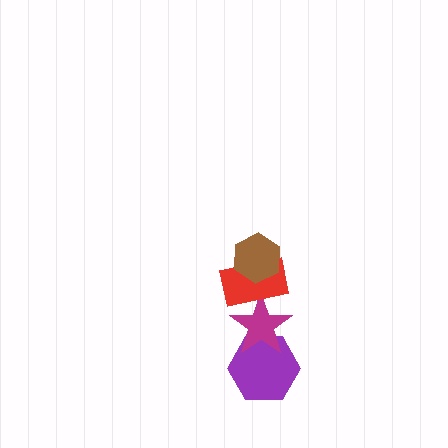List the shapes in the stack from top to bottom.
From top to bottom: the brown hexagon, the red rectangle, the magenta star, the purple hexagon.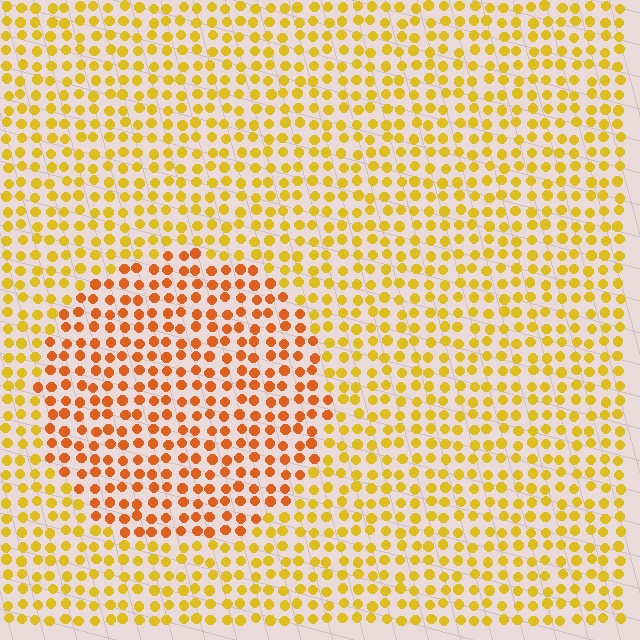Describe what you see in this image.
The image is filled with small yellow elements in a uniform arrangement. A circle-shaped region is visible where the elements are tinted to a slightly different hue, forming a subtle color boundary.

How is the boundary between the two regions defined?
The boundary is defined purely by a slight shift in hue (about 30 degrees). Spacing, size, and orientation are identical on both sides.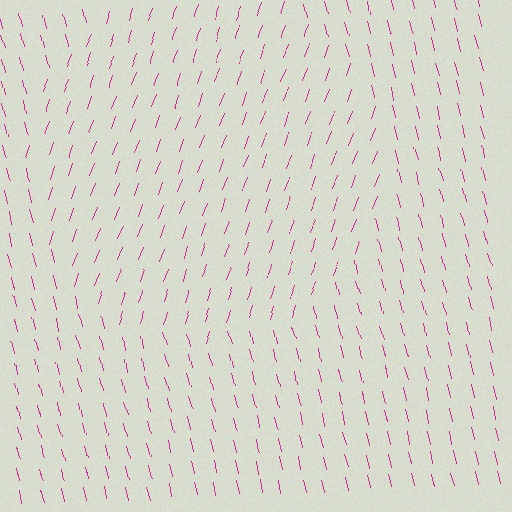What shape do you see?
I see a circle.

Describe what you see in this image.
The image is filled with small magenta line segments. A circle region in the image has lines oriented differently from the surrounding lines, creating a visible texture boundary.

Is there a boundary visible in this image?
Yes, there is a texture boundary formed by a change in line orientation.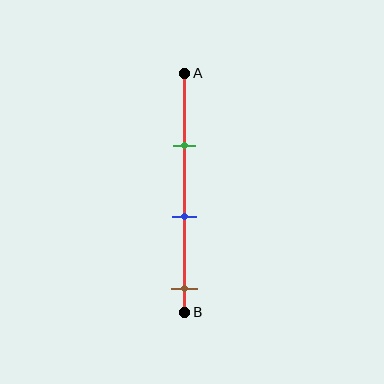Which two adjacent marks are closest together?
The green and blue marks are the closest adjacent pair.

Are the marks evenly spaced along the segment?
Yes, the marks are approximately evenly spaced.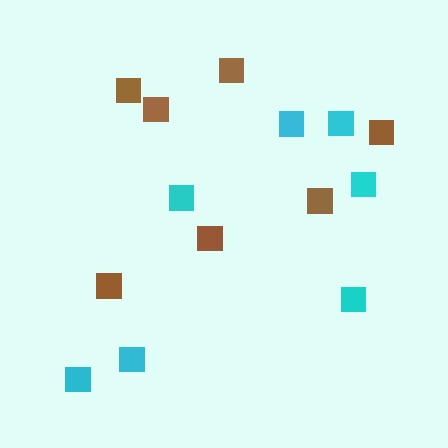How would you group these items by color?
There are 2 groups: one group of brown squares (7) and one group of cyan squares (7).